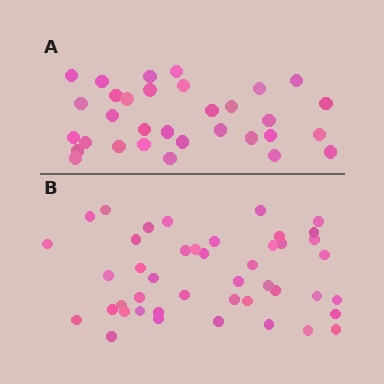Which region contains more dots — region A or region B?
Region B (the bottom region) has more dots.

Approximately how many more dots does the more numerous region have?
Region B has roughly 12 or so more dots than region A.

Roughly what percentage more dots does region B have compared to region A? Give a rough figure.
About 40% more.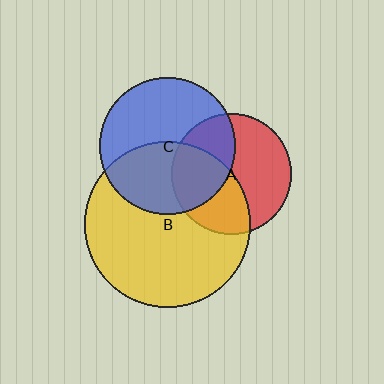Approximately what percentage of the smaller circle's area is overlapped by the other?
Approximately 40%.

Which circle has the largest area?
Circle B (yellow).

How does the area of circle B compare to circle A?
Approximately 1.9 times.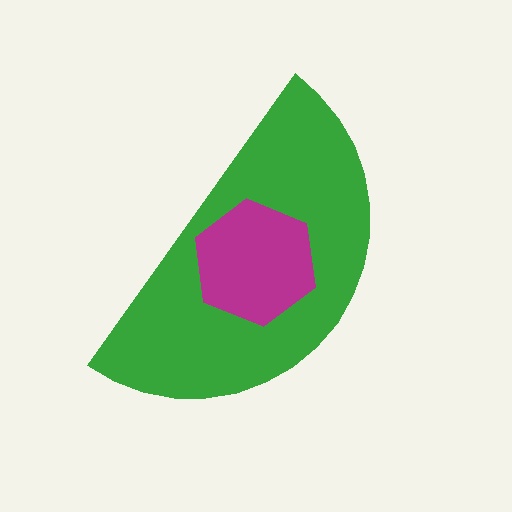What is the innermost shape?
The magenta hexagon.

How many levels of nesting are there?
2.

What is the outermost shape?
The green semicircle.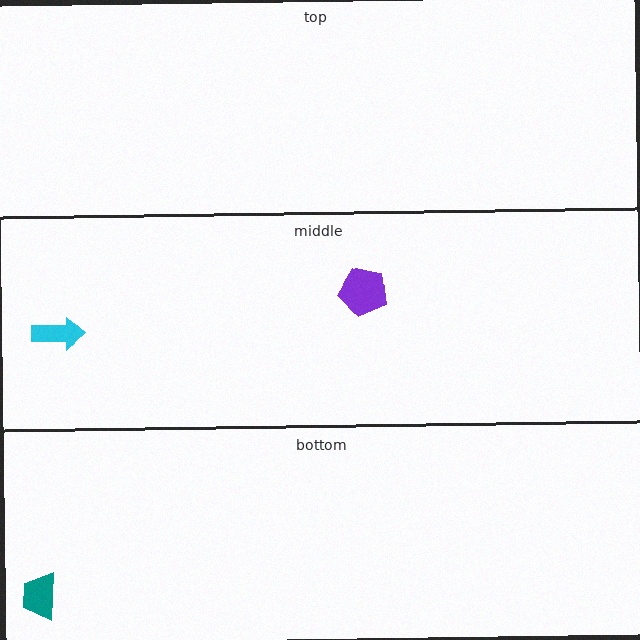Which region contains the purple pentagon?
The middle region.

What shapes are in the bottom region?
The teal trapezoid.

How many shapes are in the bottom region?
1.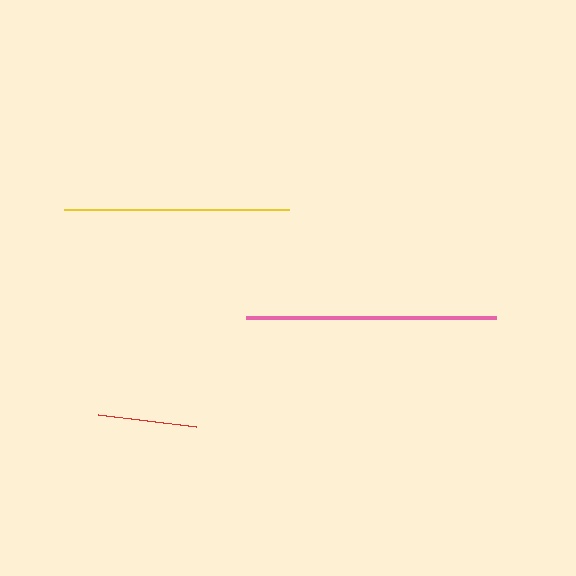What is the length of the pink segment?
The pink segment is approximately 250 pixels long.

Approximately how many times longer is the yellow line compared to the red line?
The yellow line is approximately 2.3 times the length of the red line.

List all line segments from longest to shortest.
From longest to shortest: pink, yellow, red.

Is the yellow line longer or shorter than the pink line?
The pink line is longer than the yellow line.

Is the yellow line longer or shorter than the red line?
The yellow line is longer than the red line.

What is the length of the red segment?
The red segment is approximately 99 pixels long.